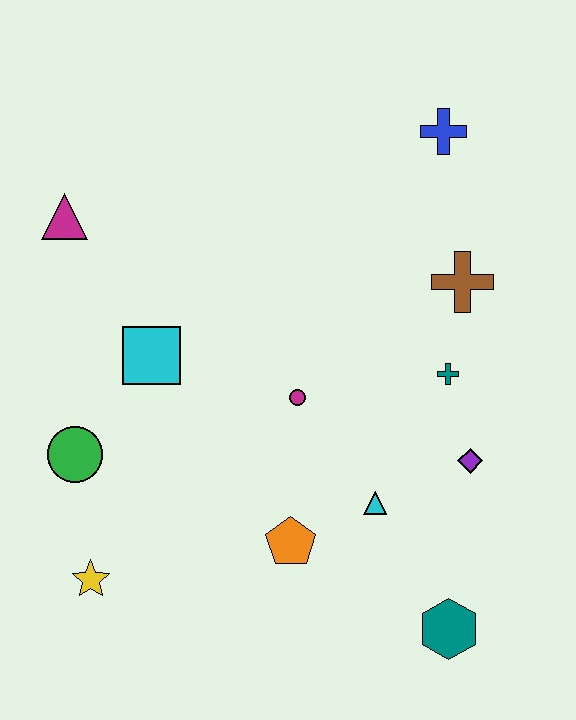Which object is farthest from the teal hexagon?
The magenta triangle is farthest from the teal hexagon.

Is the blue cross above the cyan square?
Yes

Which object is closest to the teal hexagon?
The cyan triangle is closest to the teal hexagon.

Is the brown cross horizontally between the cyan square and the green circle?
No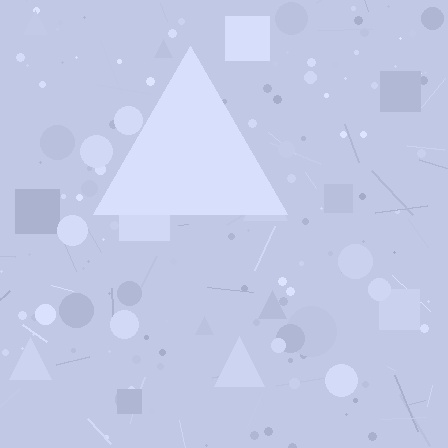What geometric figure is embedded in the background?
A triangle is embedded in the background.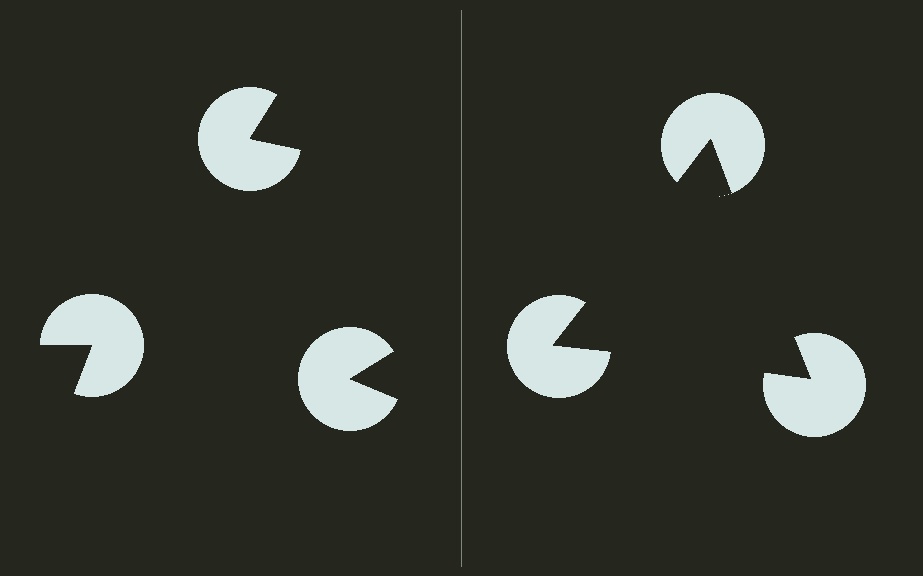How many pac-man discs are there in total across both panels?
6 — 3 on each side.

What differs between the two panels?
The pac-man discs are positioned identically on both sides; only the wedge orientations differ. On the right they align to a triangle; on the left they are misaligned.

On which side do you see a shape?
An illusory triangle appears on the right side. On the left side the wedge cuts are rotated, so no coherent shape forms.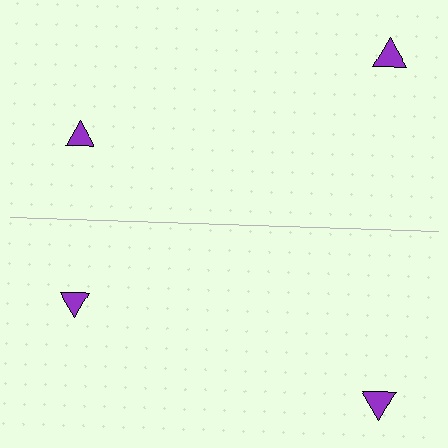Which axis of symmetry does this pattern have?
The pattern has a horizontal axis of symmetry running through the center of the image.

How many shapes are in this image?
There are 4 shapes in this image.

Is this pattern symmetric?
Yes, this pattern has bilateral (reflection) symmetry.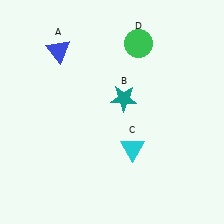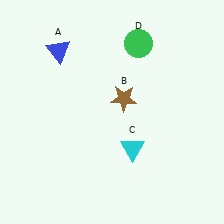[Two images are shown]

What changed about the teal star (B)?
In Image 1, B is teal. In Image 2, it changed to brown.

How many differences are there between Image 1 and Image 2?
There is 1 difference between the two images.